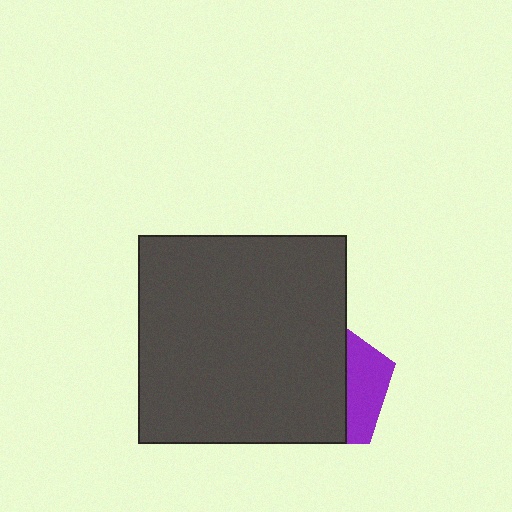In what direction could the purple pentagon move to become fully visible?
The purple pentagon could move right. That would shift it out from behind the dark gray square entirely.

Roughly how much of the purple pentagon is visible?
A small part of it is visible (roughly 30%).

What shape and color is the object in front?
The object in front is a dark gray square.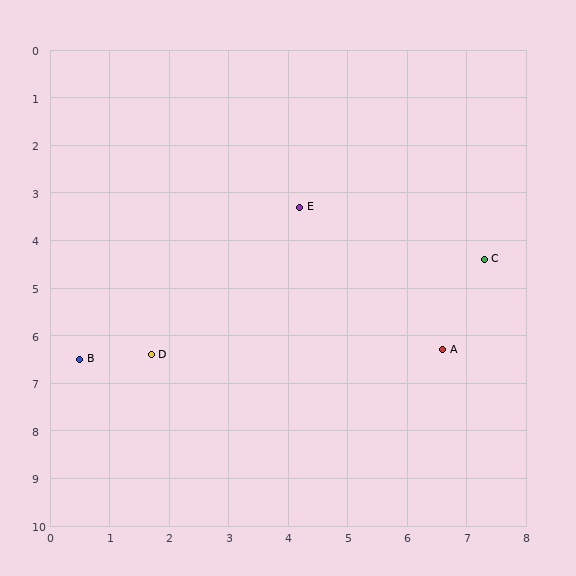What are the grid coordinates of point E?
Point E is at approximately (4.2, 3.3).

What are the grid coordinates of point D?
Point D is at approximately (1.7, 6.4).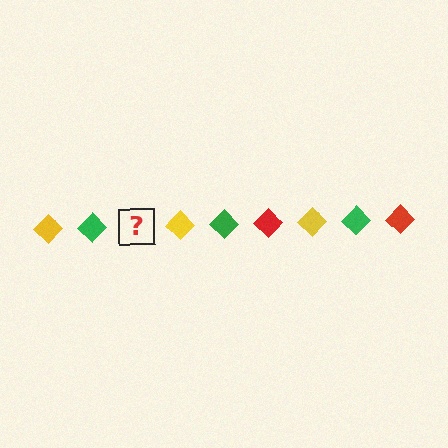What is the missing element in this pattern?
The missing element is a red diamond.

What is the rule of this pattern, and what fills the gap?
The rule is that the pattern cycles through yellow, green, red diamonds. The gap should be filled with a red diamond.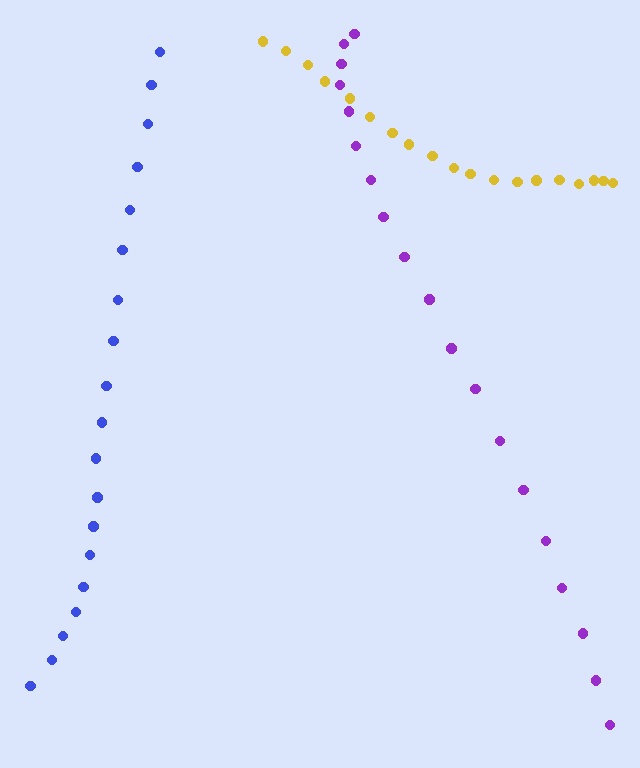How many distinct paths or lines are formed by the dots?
There are 3 distinct paths.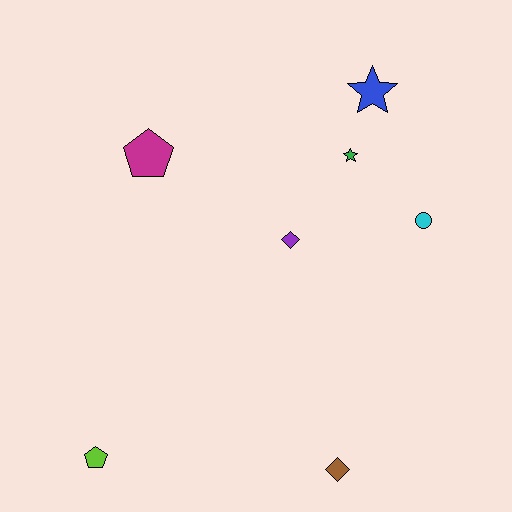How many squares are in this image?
There are no squares.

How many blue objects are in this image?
There is 1 blue object.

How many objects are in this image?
There are 7 objects.